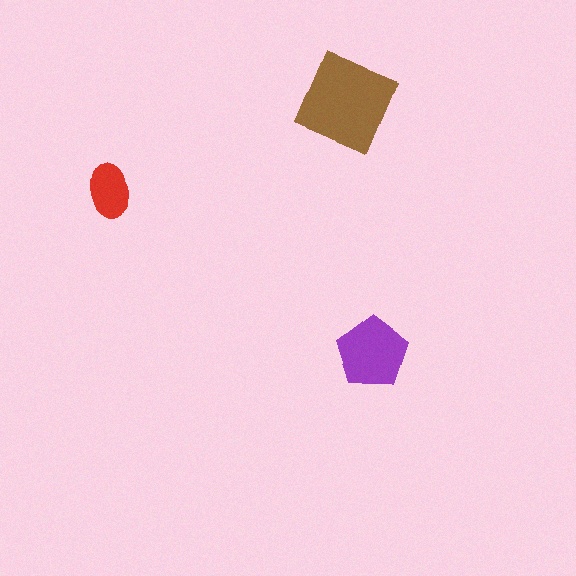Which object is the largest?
The brown diamond.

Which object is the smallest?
The red ellipse.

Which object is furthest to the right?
The purple pentagon is rightmost.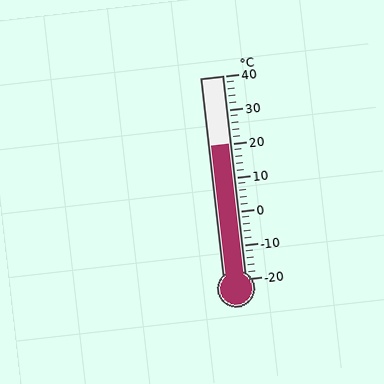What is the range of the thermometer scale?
The thermometer scale ranges from -20°C to 40°C.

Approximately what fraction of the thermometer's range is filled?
The thermometer is filled to approximately 65% of its range.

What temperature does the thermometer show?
The thermometer shows approximately 20°C.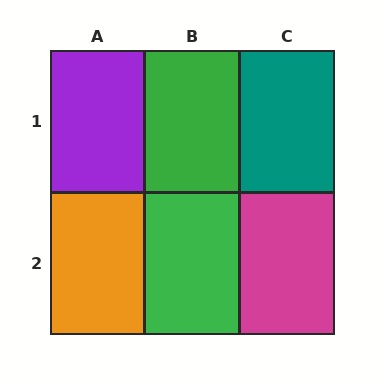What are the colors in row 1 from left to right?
Purple, green, teal.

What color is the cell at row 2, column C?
Magenta.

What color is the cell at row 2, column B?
Green.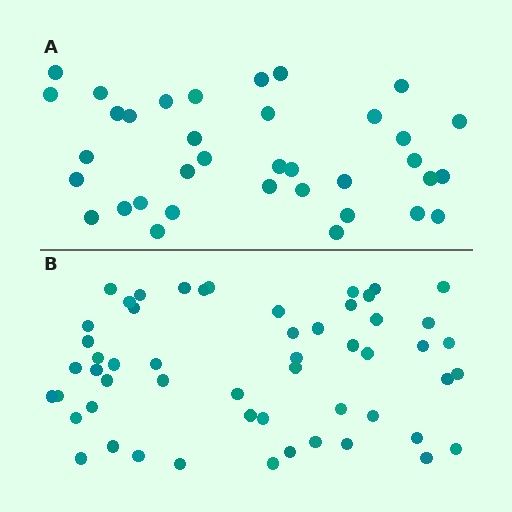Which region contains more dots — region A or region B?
Region B (the bottom region) has more dots.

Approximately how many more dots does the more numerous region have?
Region B has approximately 20 more dots than region A.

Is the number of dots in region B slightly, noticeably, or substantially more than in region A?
Region B has substantially more. The ratio is roughly 1.5 to 1.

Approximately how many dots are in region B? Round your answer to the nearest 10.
About 50 dots. (The exact count is 54, which rounds to 50.)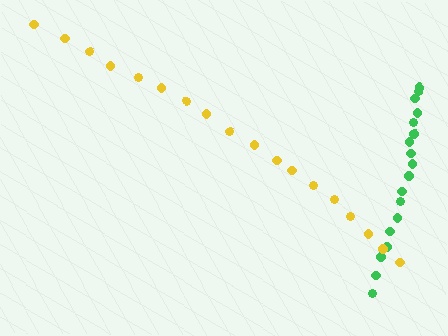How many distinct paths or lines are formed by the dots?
There are 2 distinct paths.